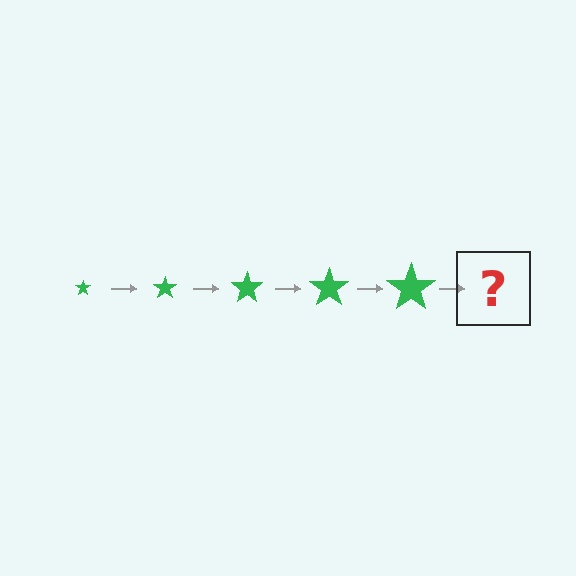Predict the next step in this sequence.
The next step is a green star, larger than the previous one.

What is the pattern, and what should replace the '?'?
The pattern is that the star gets progressively larger each step. The '?' should be a green star, larger than the previous one.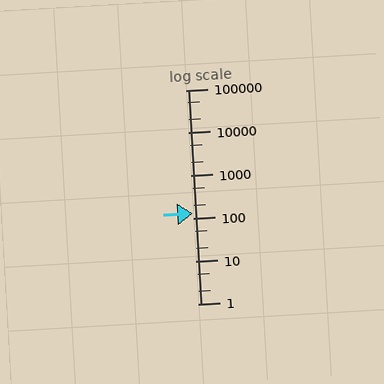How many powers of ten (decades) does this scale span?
The scale spans 5 decades, from 1 to 100000.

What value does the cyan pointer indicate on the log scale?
The pointer indicates approximately 130.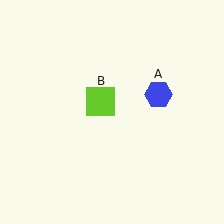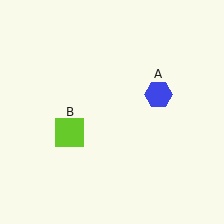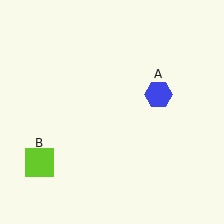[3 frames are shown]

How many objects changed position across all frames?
1 object changed position: lime square (object B).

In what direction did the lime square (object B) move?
The lime square (object B) moved down and to the left.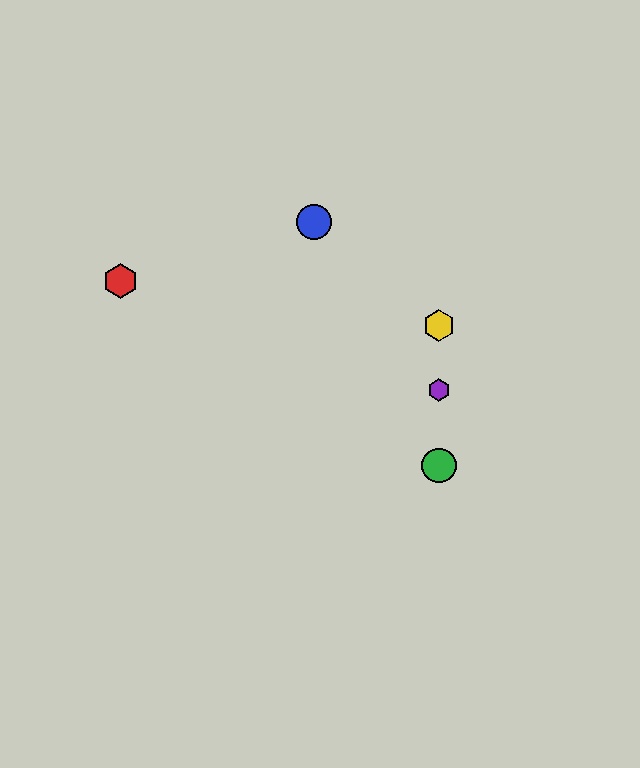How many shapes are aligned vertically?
3 shapes (the green circle, the yellow hexagon, the purple hexagon) are aligned vertically.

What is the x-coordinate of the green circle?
The green circle is at x≈439.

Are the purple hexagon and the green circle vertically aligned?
Yes, both are at x≈439.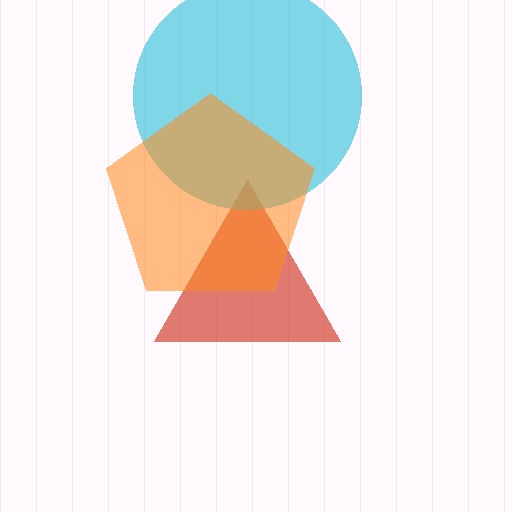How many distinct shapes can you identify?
There are 3 distinct shapes: a red triangle, a cyan circle, an orange pentagon.